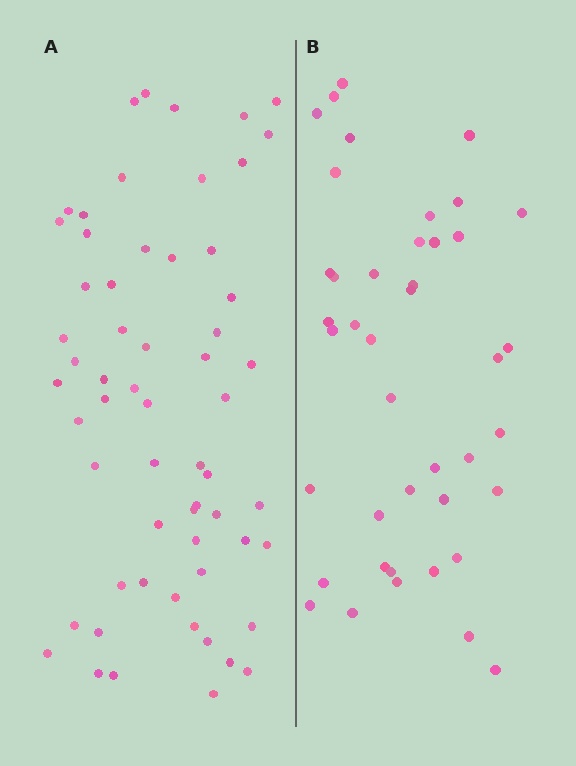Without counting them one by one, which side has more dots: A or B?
Region A (the left region) has more dots.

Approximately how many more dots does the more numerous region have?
Region A has approximately 20 more dots than region B.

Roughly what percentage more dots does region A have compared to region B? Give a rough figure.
About 45% more.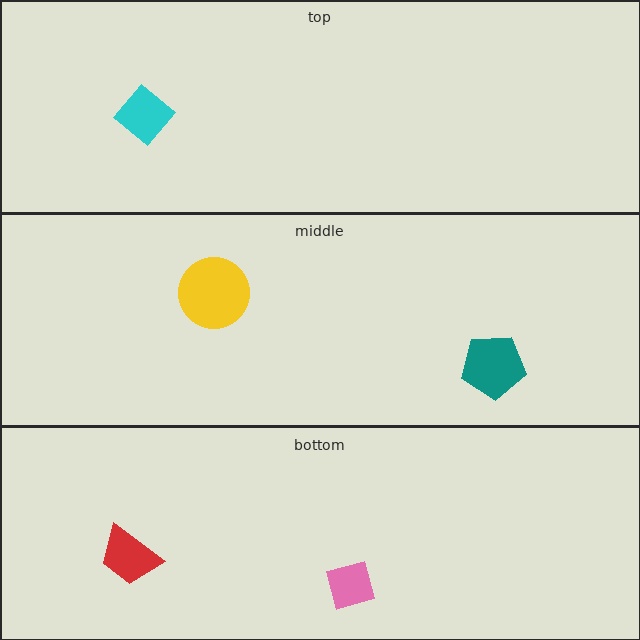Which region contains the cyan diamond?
The top region.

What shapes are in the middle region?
The teal pentagon, the yellow circle.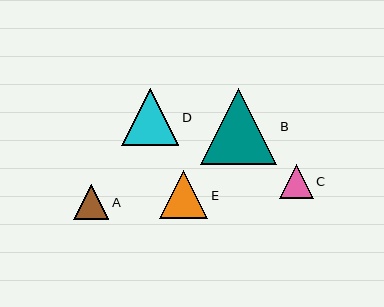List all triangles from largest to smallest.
From largest to smallest: B, D, E, A, C.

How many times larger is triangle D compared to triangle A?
Triangle D is approximately 1.6 times the size of triangle A.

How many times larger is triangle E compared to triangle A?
Triangle E is approximately 1.4 times the size of triangle A.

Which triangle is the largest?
Triangle B is the largest with a size of approximately 76 pixels.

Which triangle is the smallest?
Triangle C is the smallest with a size of approximately 34 pixels.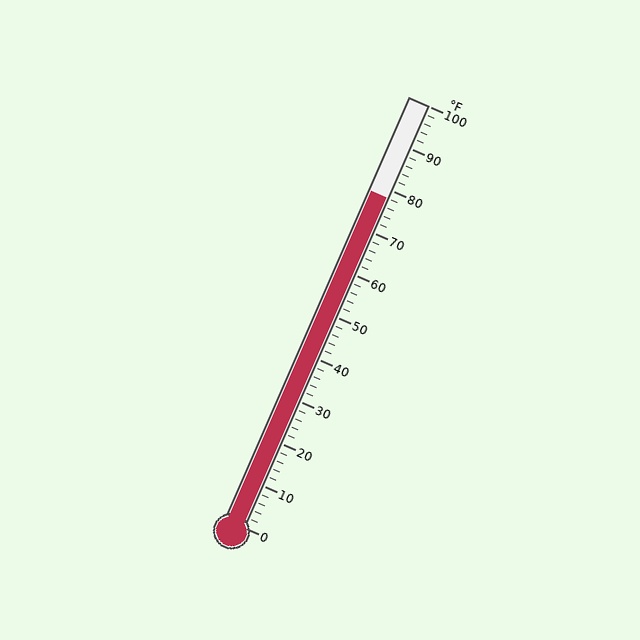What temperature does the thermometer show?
The thermometer shows approximately 78°F.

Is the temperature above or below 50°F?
The temperature is above 50°F.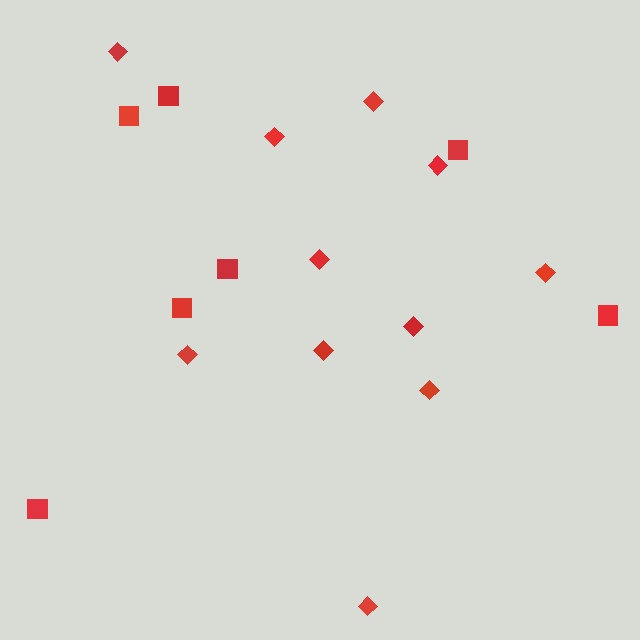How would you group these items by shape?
There are 2 groups: one group of squares (7) and one group of diamonds (11).